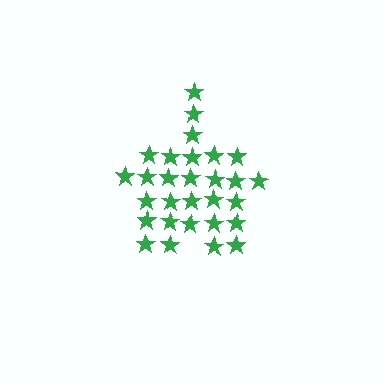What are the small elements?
The small elements are stars.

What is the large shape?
The large shape is a star.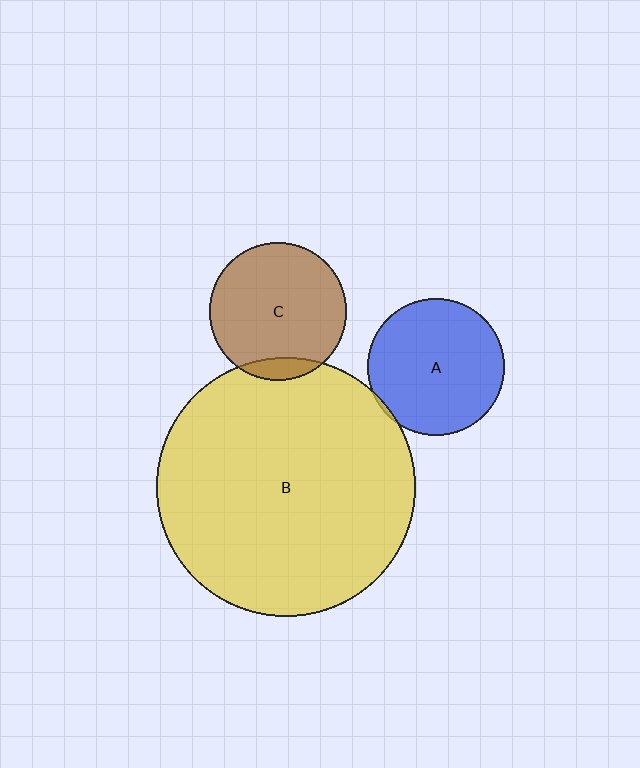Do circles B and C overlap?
Yes.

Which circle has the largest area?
Circle B (yellow).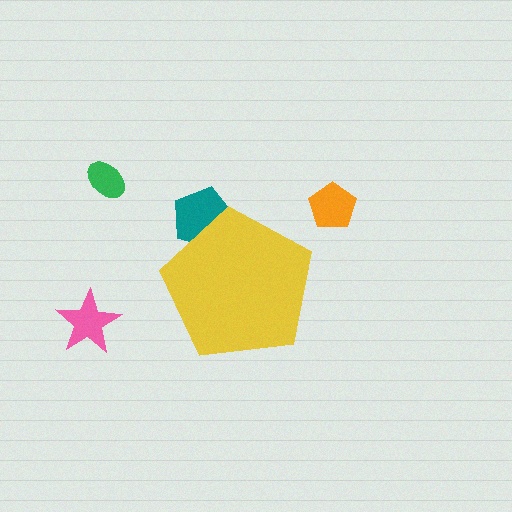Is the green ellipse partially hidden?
No, the green ellipse is fully visible.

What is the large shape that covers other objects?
A yellow pentagon.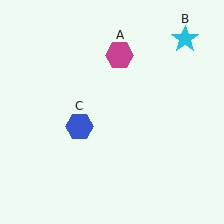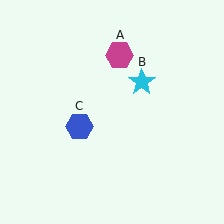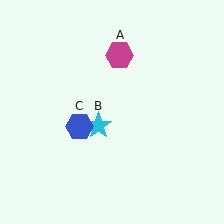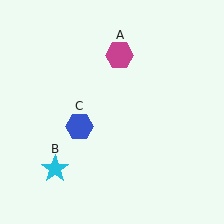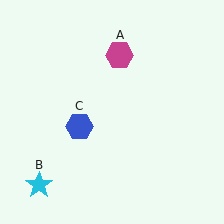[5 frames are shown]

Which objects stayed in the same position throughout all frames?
Magenta hexagon (object A) and blue hexagon (object C) remained stationary.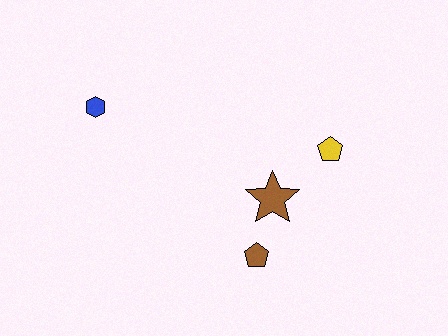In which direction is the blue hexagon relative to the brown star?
The blue hexagon is to the left of the brown star.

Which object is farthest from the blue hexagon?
The yellow pentagon is farthest from the blue hexagon.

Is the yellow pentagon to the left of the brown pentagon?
No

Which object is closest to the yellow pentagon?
The brown star is closest to the yellow pentagon.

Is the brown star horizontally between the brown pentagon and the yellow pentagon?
Yes